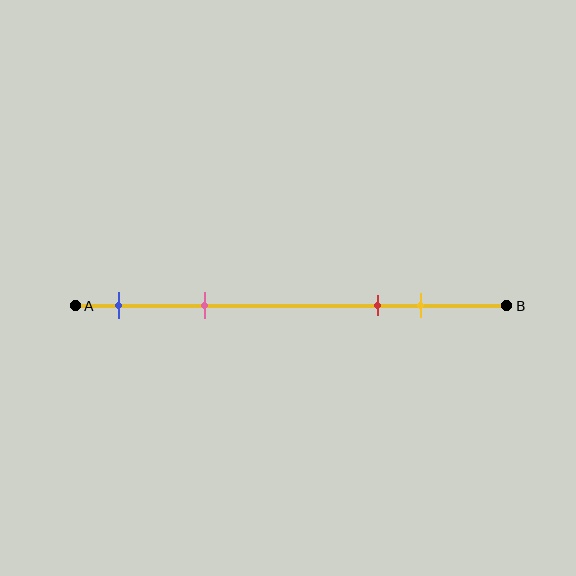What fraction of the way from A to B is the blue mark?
The blue mark is approximately 10% (0.1) of the way from A to B.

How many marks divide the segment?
There are 4 marks dividing the segment.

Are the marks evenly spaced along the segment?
No, the marks are not evenly spaced.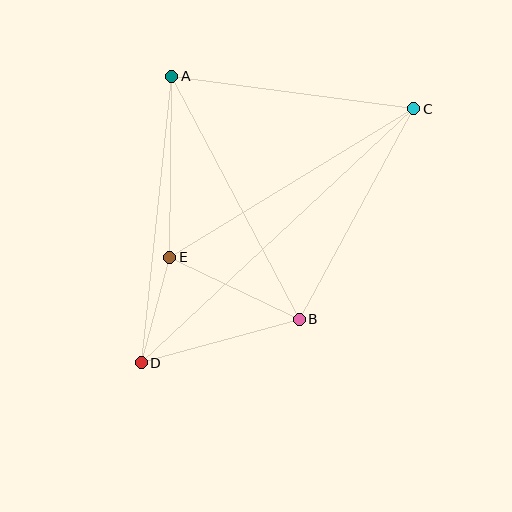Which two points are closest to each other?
Points D and E are closest to each other.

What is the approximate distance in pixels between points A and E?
The distance between A and E is approximately 181 pixels.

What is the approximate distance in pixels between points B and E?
The distance between B and E is approximately 144 pixels.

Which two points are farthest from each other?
Points C and D are farthest from each other.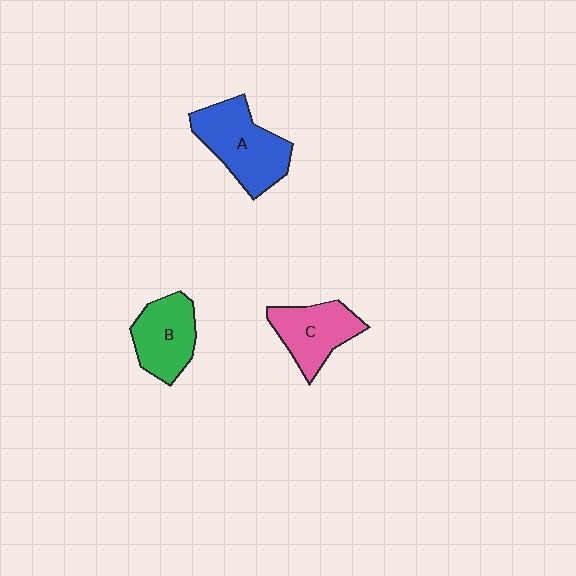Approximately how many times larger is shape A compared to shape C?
Approximately 1.3 times.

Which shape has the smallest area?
Shape B (green).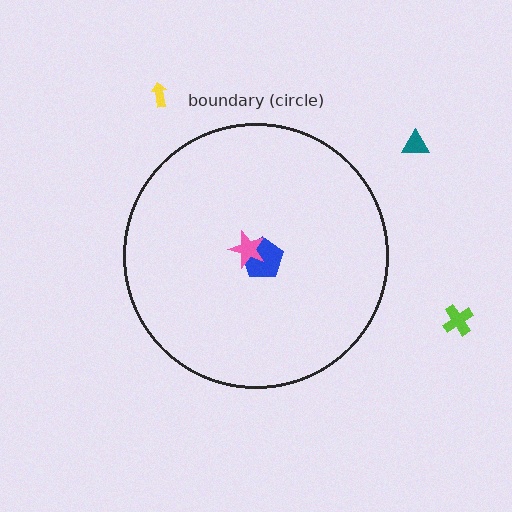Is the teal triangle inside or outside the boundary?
Outside.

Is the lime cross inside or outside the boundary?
Outside.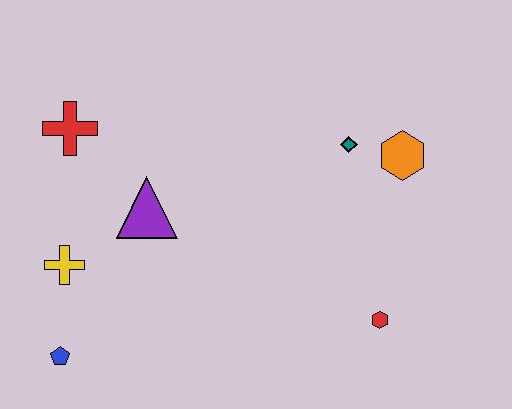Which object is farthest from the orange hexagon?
The blue pentagon is farthest from the orange hexagon.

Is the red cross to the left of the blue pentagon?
No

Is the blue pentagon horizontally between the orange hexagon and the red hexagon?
No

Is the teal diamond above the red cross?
No